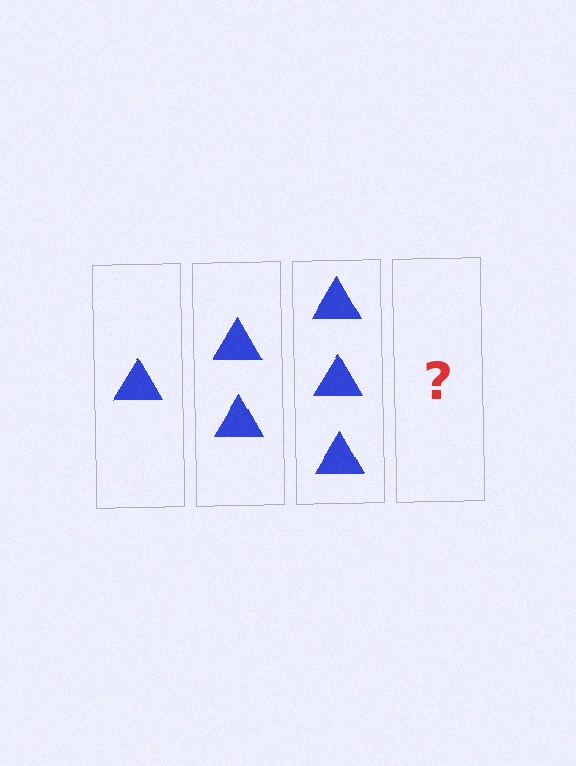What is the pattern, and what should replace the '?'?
The pattern is that each step adds one more triangle. The '?' should be 4 triangles.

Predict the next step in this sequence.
The next step is 4 triangles.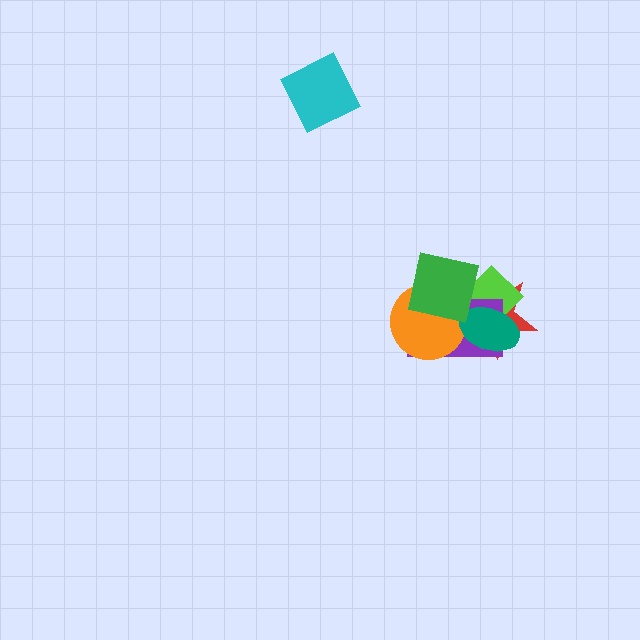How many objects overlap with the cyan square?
0 objects overlap with the cyan square.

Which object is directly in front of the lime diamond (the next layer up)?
The purple rectangle is directly in front of the lime diamond.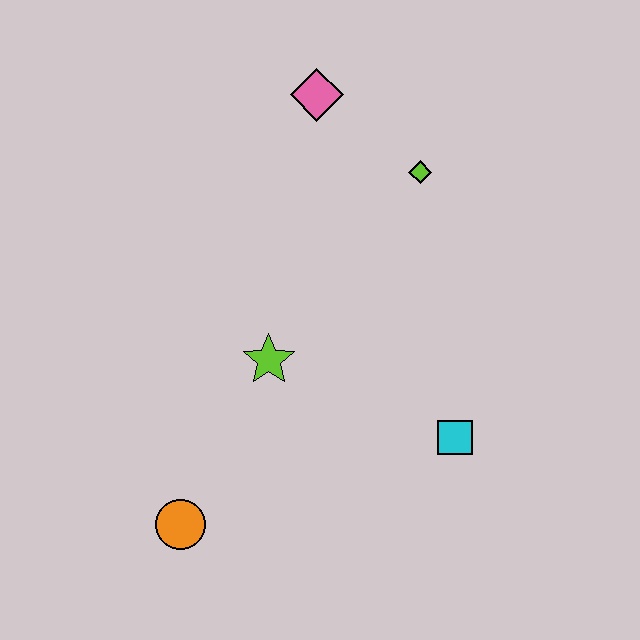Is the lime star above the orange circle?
Yes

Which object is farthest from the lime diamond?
The orange circle is farthest from the lime diamond.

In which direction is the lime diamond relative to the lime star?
The lime diamond is above the lime star.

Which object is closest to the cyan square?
The lime star is closest to the cyan square.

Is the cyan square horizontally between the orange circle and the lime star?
No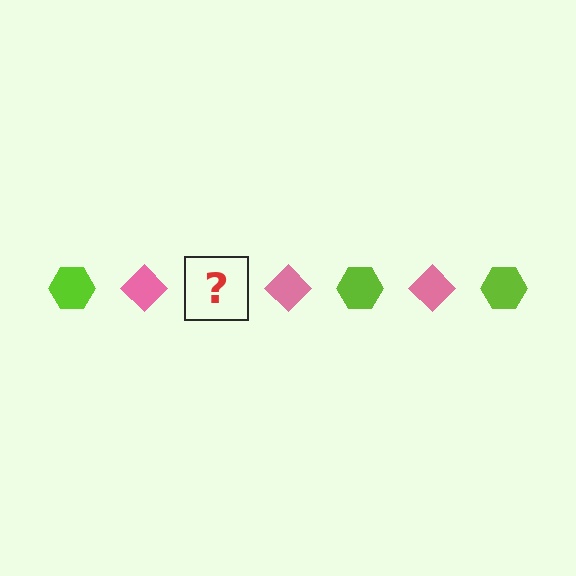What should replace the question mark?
The question mark should be replaced with a lime hexagon.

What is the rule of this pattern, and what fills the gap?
The rule is that the pattern alternates between lime hexagon and pink diamond. The gap should be filled with a lime hexagon.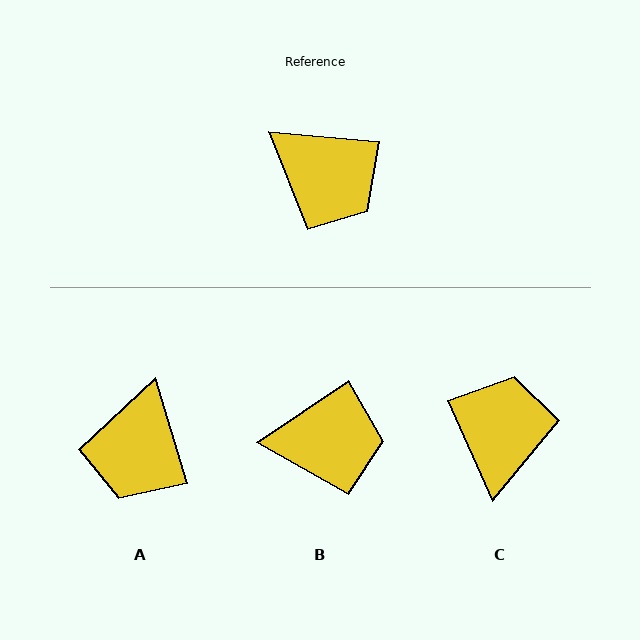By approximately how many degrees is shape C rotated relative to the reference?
Approximately 119 degrees counter-clockwise.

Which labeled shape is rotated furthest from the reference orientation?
C, about 119 degrees away.